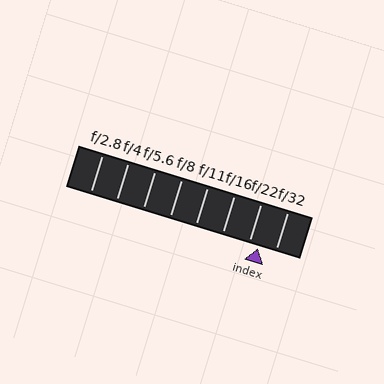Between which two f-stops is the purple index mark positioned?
The index mark is between f/22 and f/32.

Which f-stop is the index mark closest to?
The index mark is closest to f/22.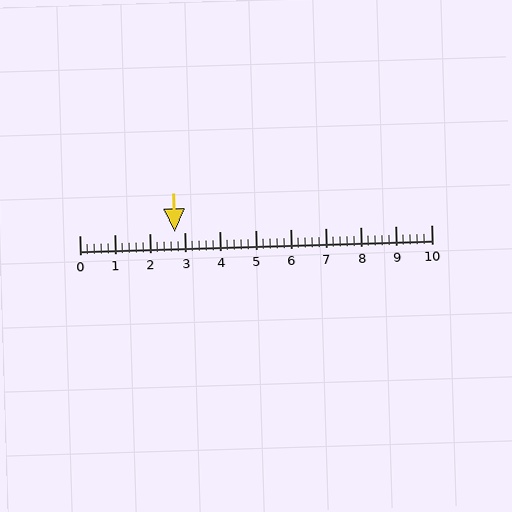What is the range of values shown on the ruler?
The ruler shows values from 0 to 10.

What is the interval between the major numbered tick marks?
The major tick marks are spaced 1 units apart.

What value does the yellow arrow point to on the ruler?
The yellow arrow points to approximately 2.7.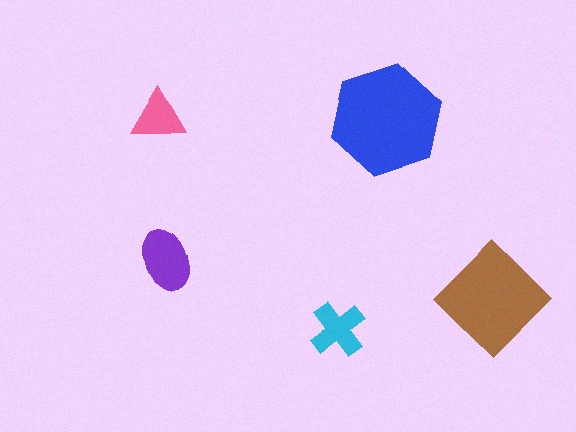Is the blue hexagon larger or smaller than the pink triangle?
Larger.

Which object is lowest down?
The cyan cross is bottommost.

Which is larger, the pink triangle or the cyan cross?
The cyan cross.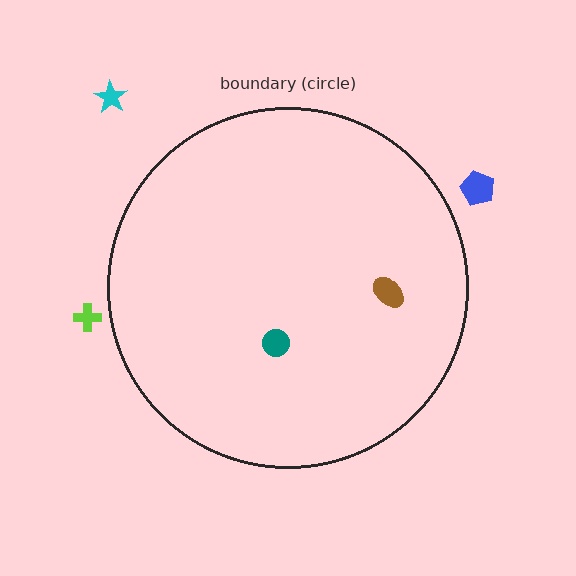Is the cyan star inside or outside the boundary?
Outside.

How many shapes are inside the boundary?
2 inside, 3 outside.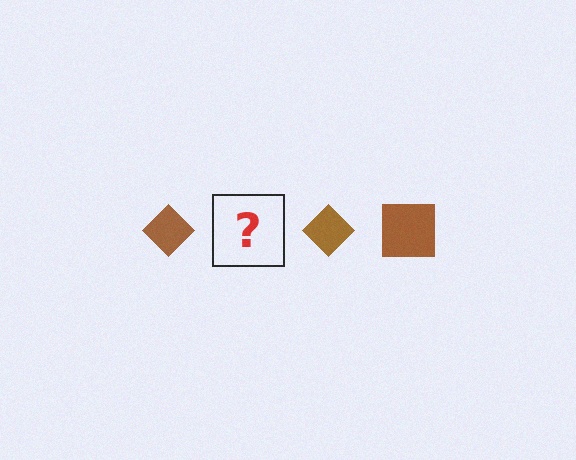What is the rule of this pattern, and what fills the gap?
The rule is that the pattern cycles through diamond, square shapes in brown. The gap should be filled with a brown square.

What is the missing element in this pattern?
The missing element is a brown square.